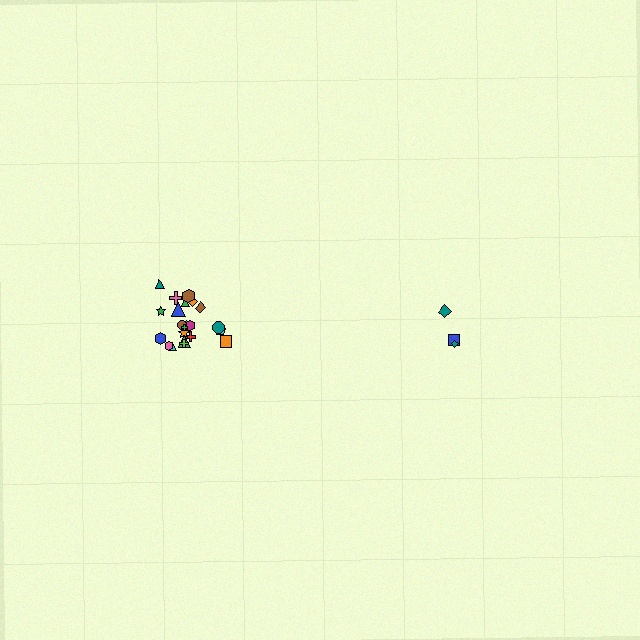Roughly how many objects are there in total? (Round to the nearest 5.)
Roughly 25 objects in total.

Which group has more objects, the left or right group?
The left group.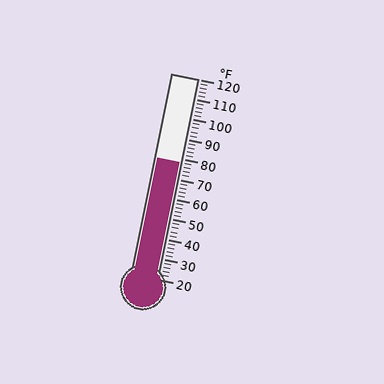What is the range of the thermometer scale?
The thermometer scale ranges from 20°F to 120°F.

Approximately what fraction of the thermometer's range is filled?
The thermometer is filled to approximately 60% of its range.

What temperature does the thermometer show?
The thermometer shows approximately 78°F.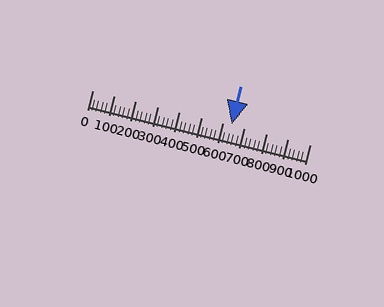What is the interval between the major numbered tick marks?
The major tick marks are spaced 100 units apart.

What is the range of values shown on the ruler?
The ruler shows values from 0 to 1000.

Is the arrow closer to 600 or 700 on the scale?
The arrow is closer to 600.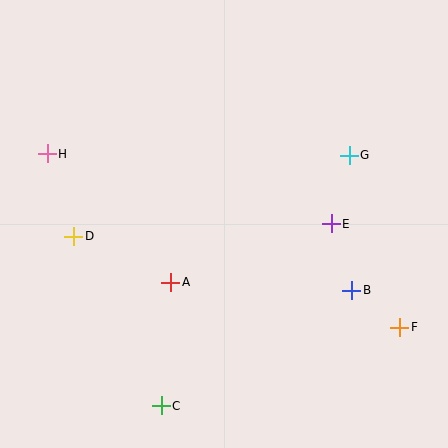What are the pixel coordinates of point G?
Point G is at (349, 155).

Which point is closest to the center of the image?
Point A at (171, 282) is closest to the center.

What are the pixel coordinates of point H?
Point H is at (47, 154).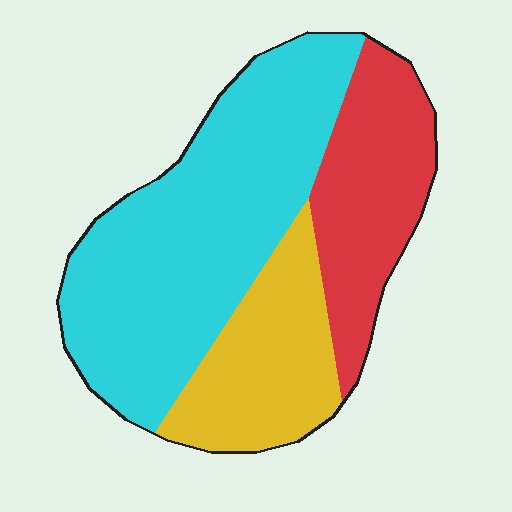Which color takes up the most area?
Cyan, at roughly 55%.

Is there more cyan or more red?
Cyan.